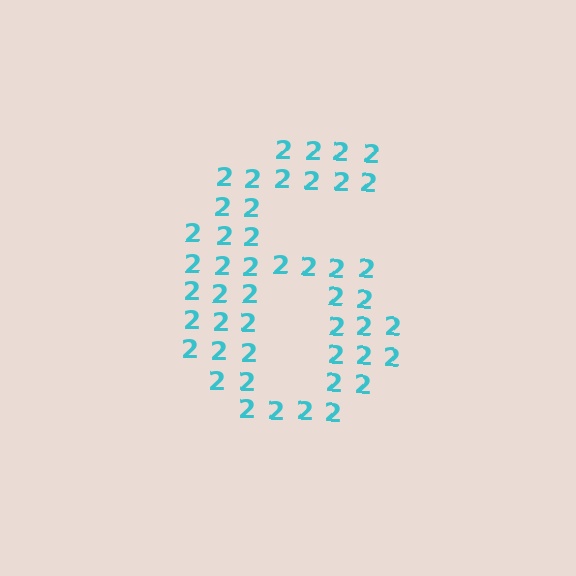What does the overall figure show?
The overall figure shows the digit 6.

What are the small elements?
The small elements are digit 2's.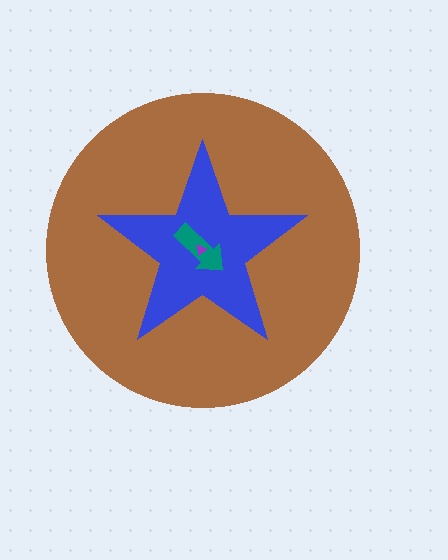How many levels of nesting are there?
4.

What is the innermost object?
The purple triangle.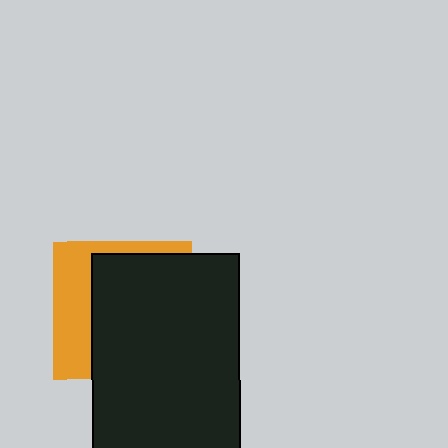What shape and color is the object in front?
The object in front is a black rectangle.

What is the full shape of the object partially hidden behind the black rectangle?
The partially hidden object is an orange square.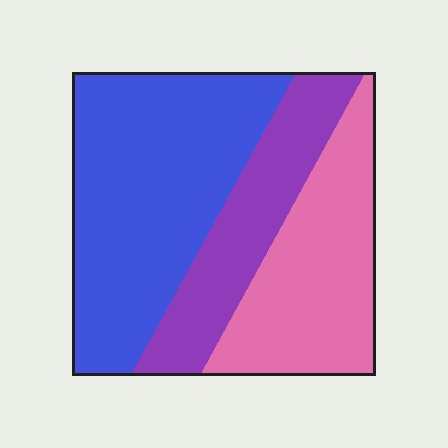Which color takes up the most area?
Blue, at roughly 45%.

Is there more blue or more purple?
Blue.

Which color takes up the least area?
Purple, at roughly 25%.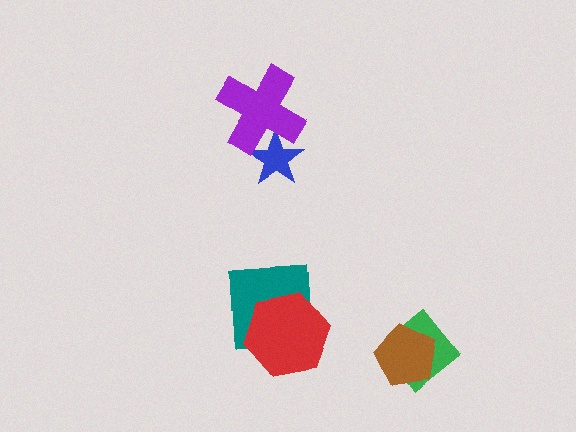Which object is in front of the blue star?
The purple cross is in front of the blue star.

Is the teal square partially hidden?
Yes, it is partially covered by another shape.